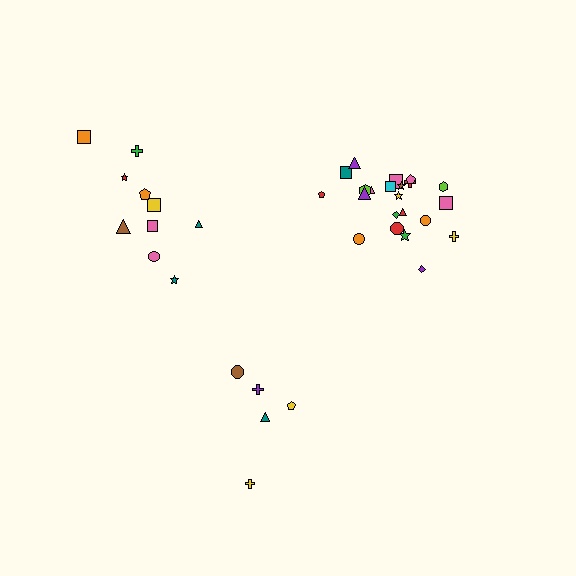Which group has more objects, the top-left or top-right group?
The top-right group.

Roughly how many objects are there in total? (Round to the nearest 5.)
Roughly 35 objects in total.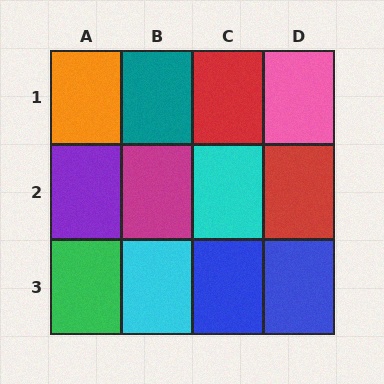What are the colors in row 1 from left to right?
Orange, teal, red, pink.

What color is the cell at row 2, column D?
Red.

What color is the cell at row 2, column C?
Cyan.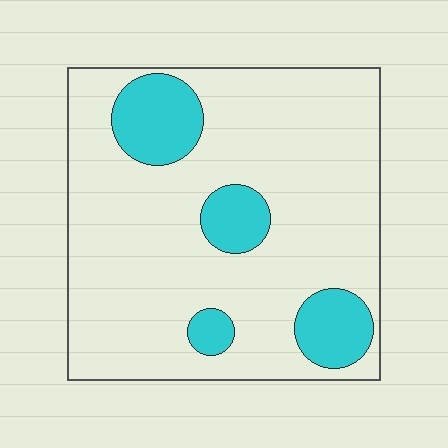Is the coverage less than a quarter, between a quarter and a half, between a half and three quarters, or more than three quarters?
Less than a quarter.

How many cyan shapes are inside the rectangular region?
4.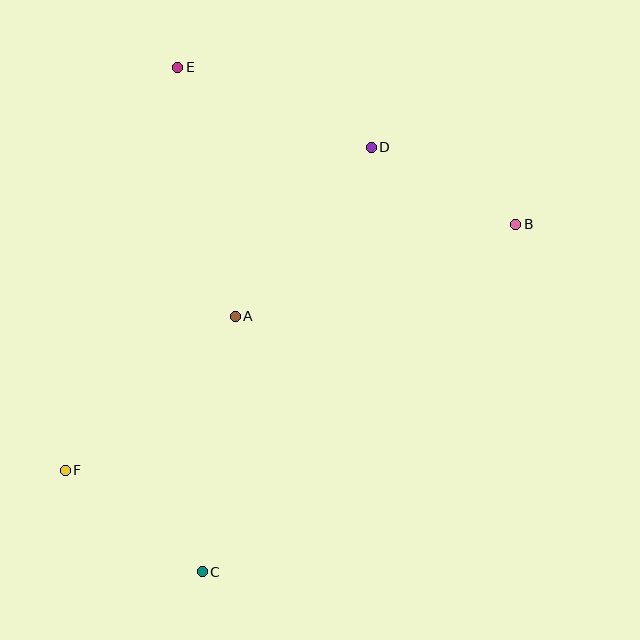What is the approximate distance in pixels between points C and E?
The distance between C and E is approximately 505 pixels.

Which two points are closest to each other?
Points B and D are closest to each other.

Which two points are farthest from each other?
Points B and F are farthest from each other.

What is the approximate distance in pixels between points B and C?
The distance between B and C is approximately 468 pixels.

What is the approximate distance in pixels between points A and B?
The distance between A and B is approximately 295 pixels.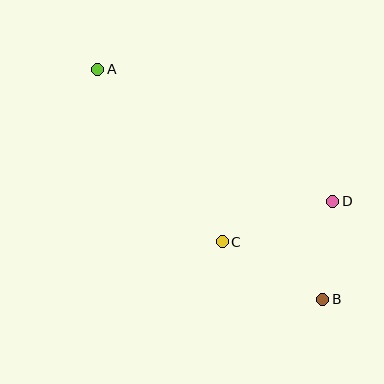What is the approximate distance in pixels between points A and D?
The distance between A and D is approximately 270 pixels.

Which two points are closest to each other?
Points B and D are closest to each other.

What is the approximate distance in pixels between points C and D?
The distance between C and D is approximately 117 pixels.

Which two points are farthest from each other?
Points A and B are farthest from each other.